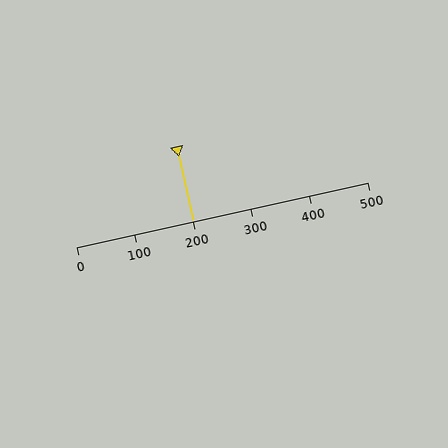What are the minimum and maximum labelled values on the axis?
The axis runs from 0 to 500.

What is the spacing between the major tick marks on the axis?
The major ticks are spaced 100 apart.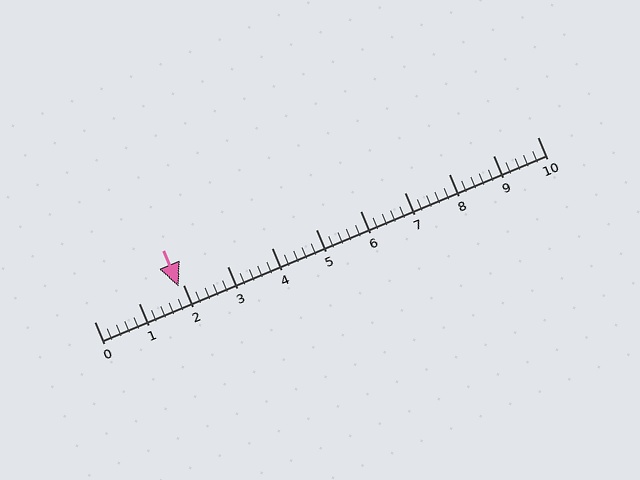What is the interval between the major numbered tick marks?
The major tick marks are spaced 1 units apart.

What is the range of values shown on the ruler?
The ruler shows values from 0 to 10.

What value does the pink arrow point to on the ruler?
The pink arrow points to approximately 1.9.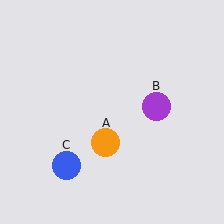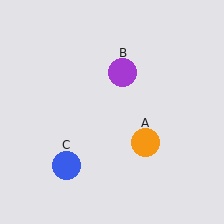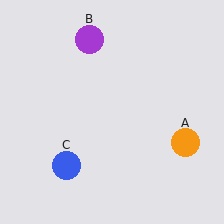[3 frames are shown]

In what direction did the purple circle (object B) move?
The purple circle (object B) moved up and to the left.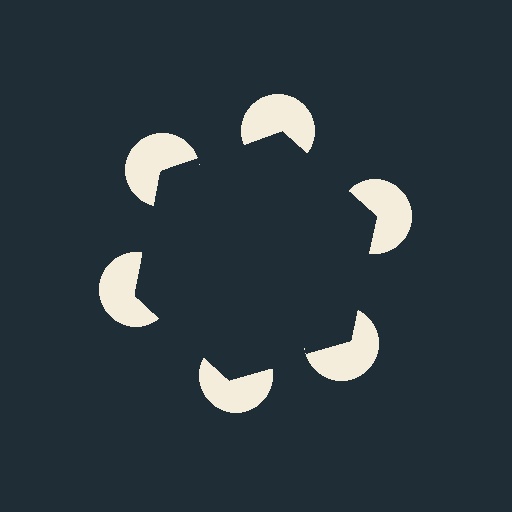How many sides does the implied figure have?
6 sides.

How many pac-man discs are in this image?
There are 6 — one at each vertex of the illusory hexagon.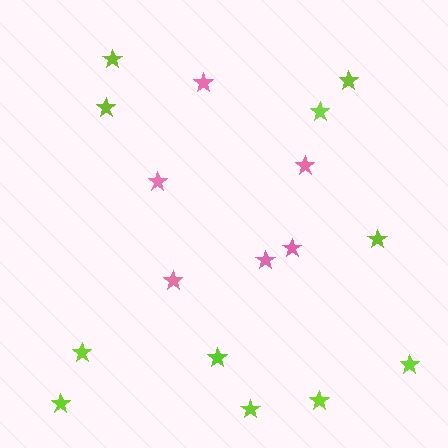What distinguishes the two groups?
There are 2 groups: one group of lime stars (11) and one group of pink stars (6).